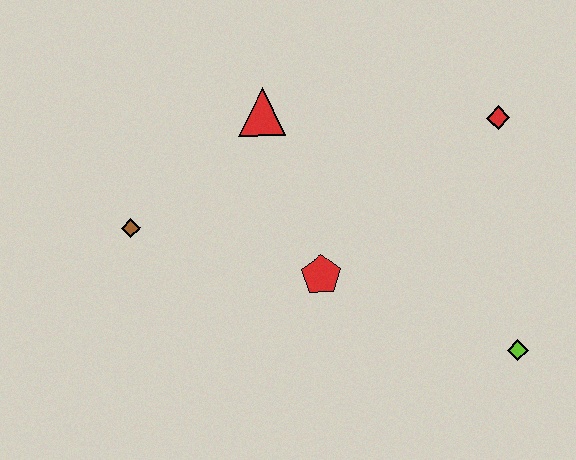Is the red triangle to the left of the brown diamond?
No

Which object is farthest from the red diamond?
The brown diamond is farthest from the red diamond.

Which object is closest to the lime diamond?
The red pentagon is closest to the lime diamond.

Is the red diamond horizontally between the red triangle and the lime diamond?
Yes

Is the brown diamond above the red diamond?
No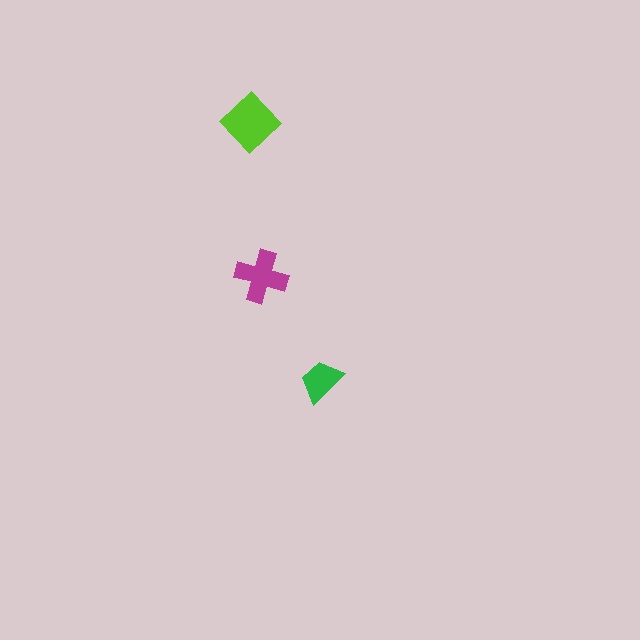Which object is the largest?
The lime diamond.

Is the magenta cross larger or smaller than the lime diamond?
Smaller.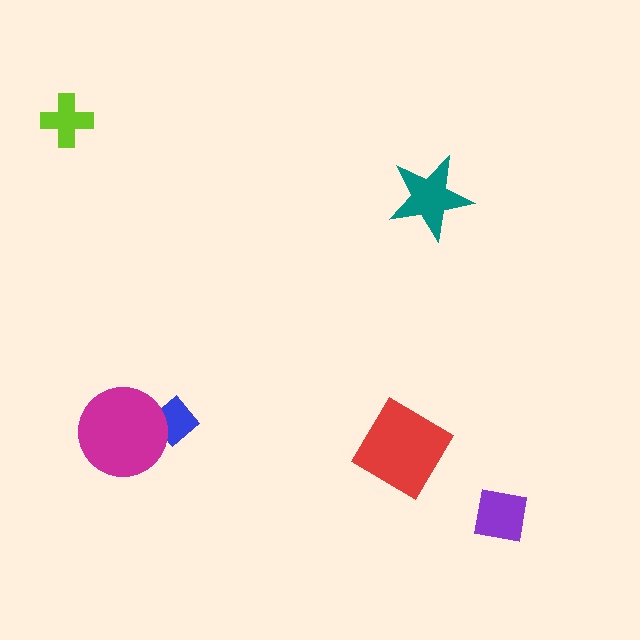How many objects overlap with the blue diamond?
1 object overlaps with the blue diamond.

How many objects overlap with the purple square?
0 objects overlap with the purple square.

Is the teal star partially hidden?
No, no other shape covers it.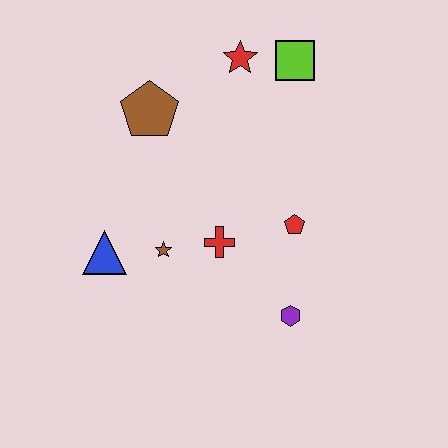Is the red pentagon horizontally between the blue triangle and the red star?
No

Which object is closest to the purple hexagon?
The red pentagon is closest to the purple hexagon.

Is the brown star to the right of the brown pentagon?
Yes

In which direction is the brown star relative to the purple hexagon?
The brown star is to the left of the purple hexagon.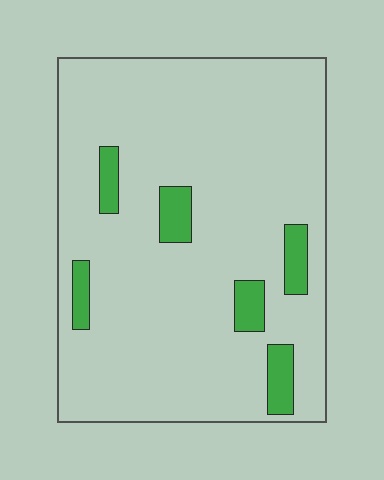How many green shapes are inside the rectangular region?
6.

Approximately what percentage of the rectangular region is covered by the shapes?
Approximately 10%.